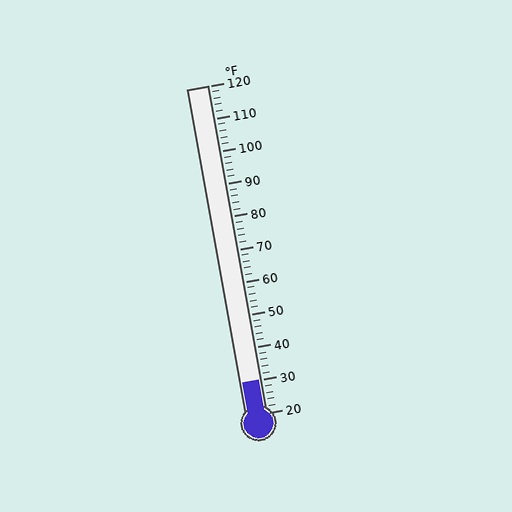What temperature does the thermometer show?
The thermometer shows approximately 30°F.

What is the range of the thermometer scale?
The thermometer scale ranges from 20°F to 120°F.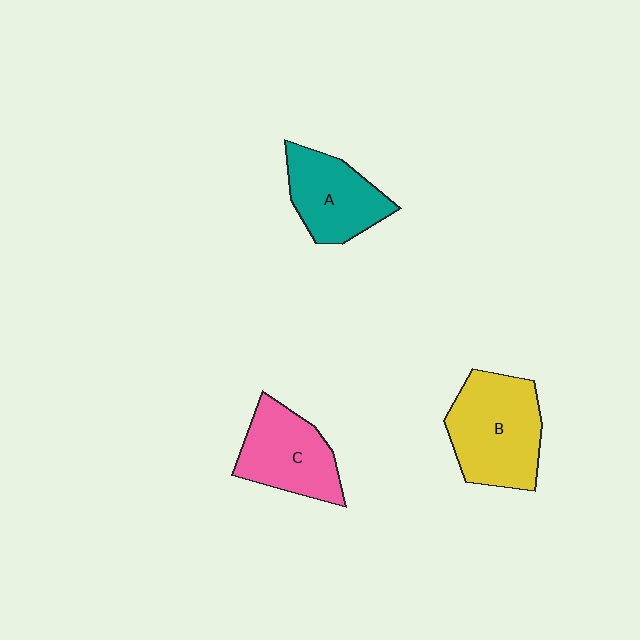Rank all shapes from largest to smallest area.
From largest to smallest: B (yellow), C (pink), A (teal).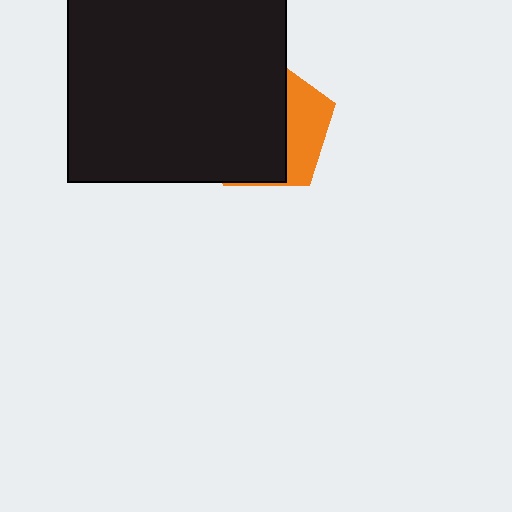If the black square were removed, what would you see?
You would see the complete orange pentagon.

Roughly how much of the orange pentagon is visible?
A small part of it is visible (roughly 30%).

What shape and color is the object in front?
The object in front is a black square.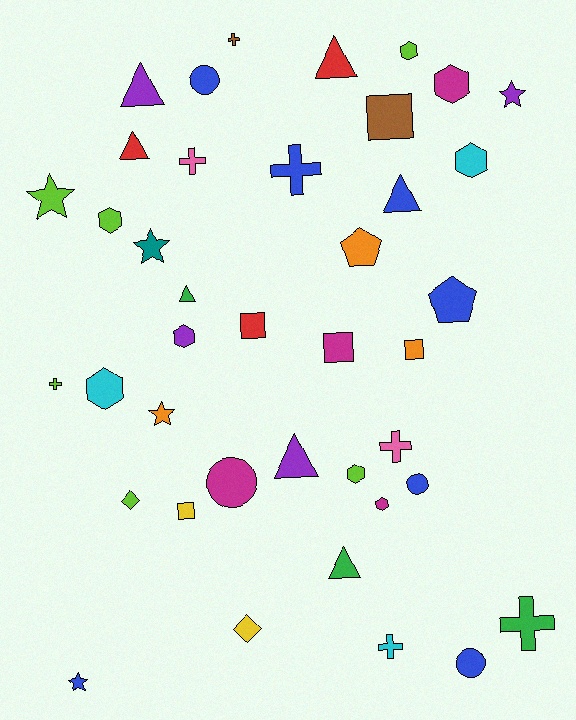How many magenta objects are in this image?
There are 4 magenta objects.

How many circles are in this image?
There are 4 circles.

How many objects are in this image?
There are 40 objects.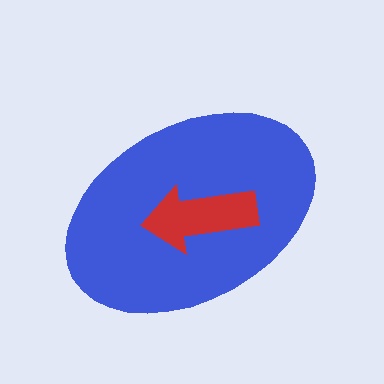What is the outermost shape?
The blue ellipse.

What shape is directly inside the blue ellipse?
The red arrow.